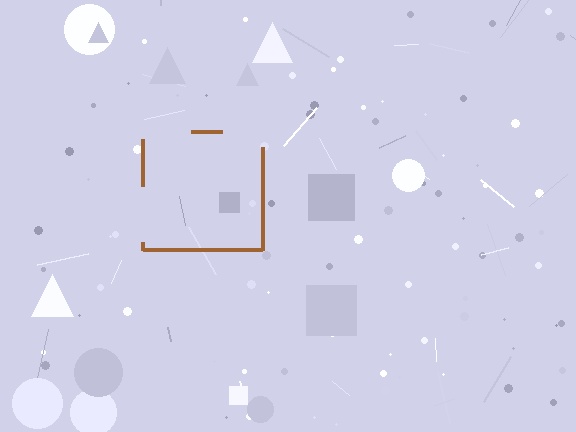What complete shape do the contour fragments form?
The contour fragments form a square.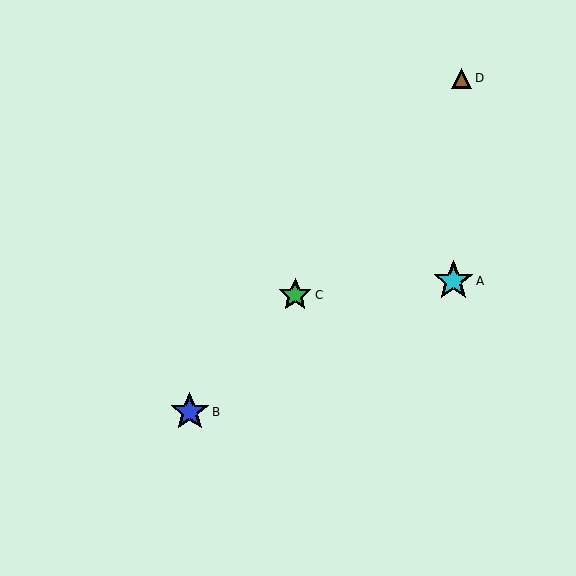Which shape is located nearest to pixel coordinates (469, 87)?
The brown triangle (labeled D) at (462, 78) is nearest to that location.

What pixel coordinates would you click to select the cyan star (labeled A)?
Click at (453, 281) to select the cyan star A.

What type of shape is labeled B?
Shape B is a blue star.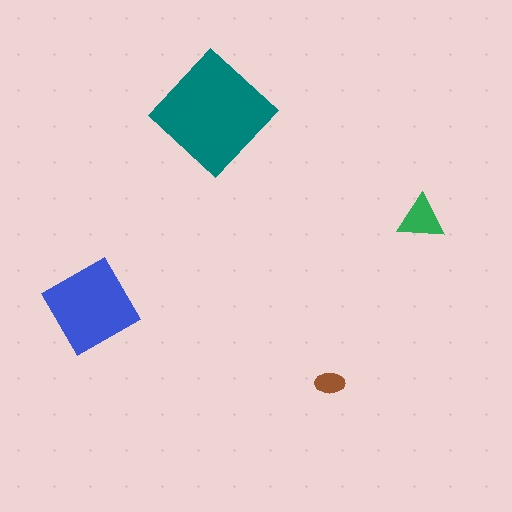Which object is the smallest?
The brown ellipse.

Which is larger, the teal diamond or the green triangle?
The teal diamond.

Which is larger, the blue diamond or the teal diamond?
The teal diamond.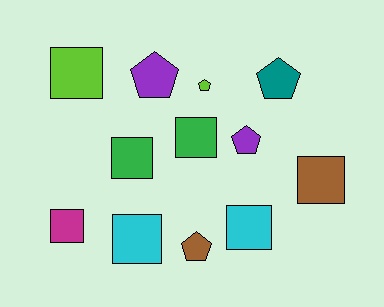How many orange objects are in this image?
There are no orange objects.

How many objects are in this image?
There are 12 objects.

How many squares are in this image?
There are 7 squares.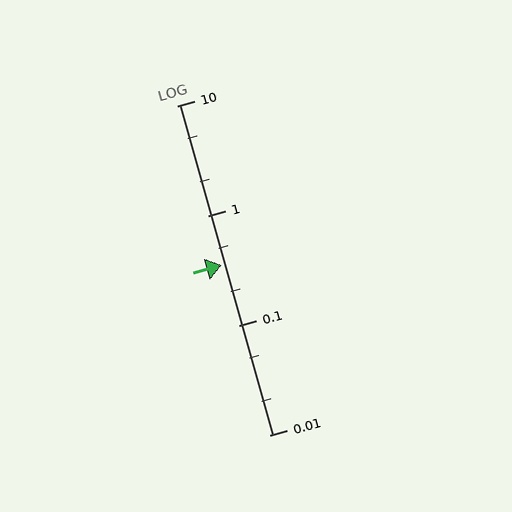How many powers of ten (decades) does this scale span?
The scale spans 3 decades, from 0.01 to 10.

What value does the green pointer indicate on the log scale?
The pointer indicates approximately 0.35.